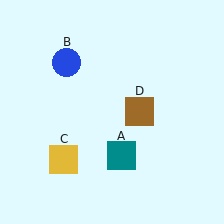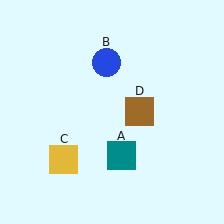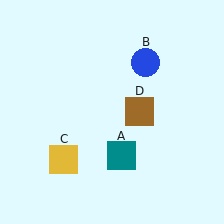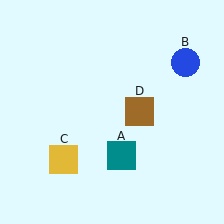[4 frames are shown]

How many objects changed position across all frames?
1 object changed position: blue circle (object B).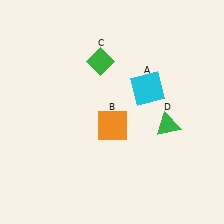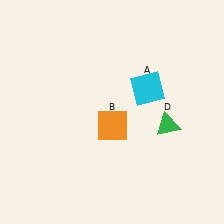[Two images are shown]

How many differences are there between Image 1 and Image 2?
There is 1 difference between the two images.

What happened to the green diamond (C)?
The green diamond (C) was removed in Image 2. It was in the top-left area of Image 1.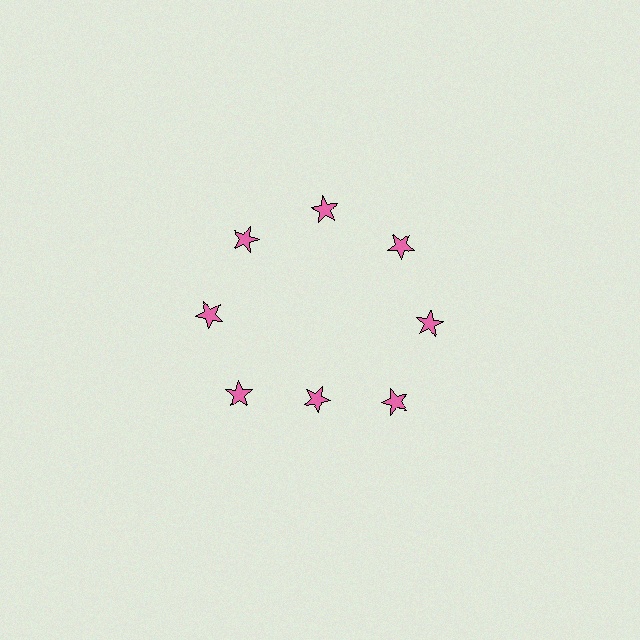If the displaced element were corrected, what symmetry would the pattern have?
It would have 8-fold rotational symmetry — the pattern would map onto itself every 45 degrees.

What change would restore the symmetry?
The symmetry would be restored by moving it outward, back onto the ring so that all 8 stars sit at equal angles and equal distance from the center.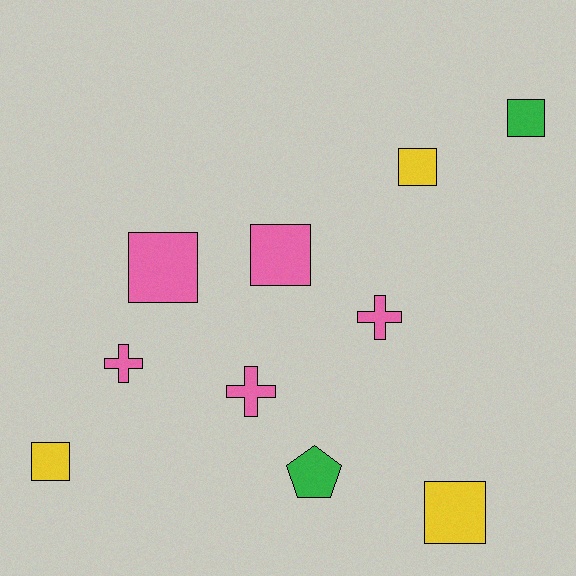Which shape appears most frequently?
Square, with 6 objects.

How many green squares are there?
There is 1 green square.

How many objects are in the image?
There are 10 objects.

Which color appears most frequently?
Pink, with 5 objects.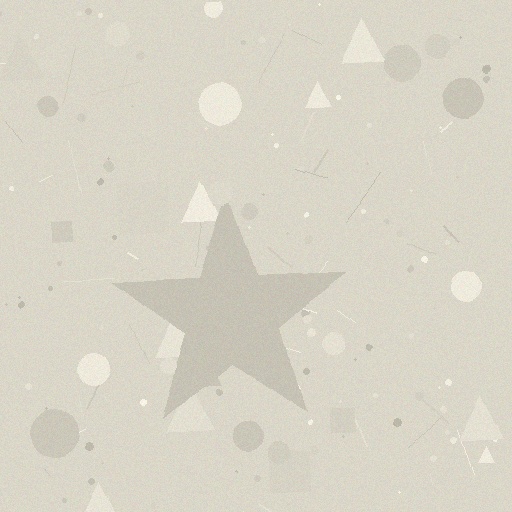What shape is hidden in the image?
A star is hidden in the image.